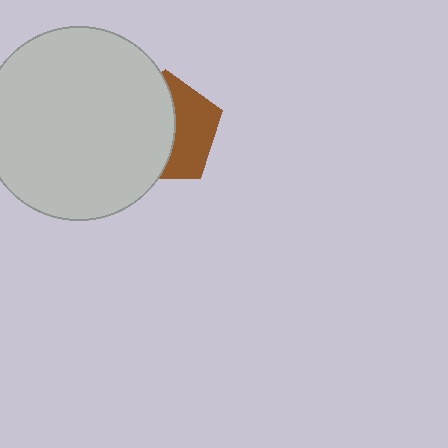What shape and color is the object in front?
The object in front is a light gray circle.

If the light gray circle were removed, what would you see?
You would see the complete brown pentagon.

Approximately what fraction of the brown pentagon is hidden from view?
Roughly 57% of the brown pentagon is hidden behind the light gray circle.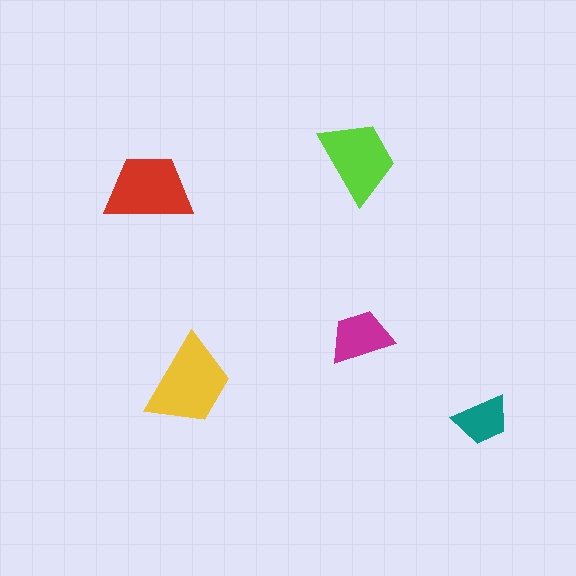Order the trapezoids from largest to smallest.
the yellow one, the red one, the lime one, the magenta one, the teal one.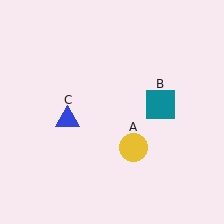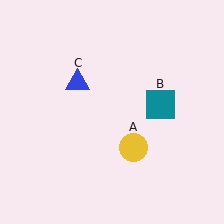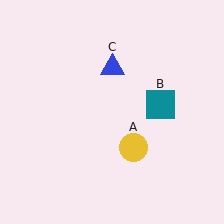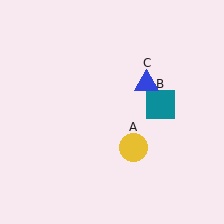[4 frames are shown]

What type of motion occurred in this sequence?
The blue triangle (object C) rotated clockwise around the center of the scene.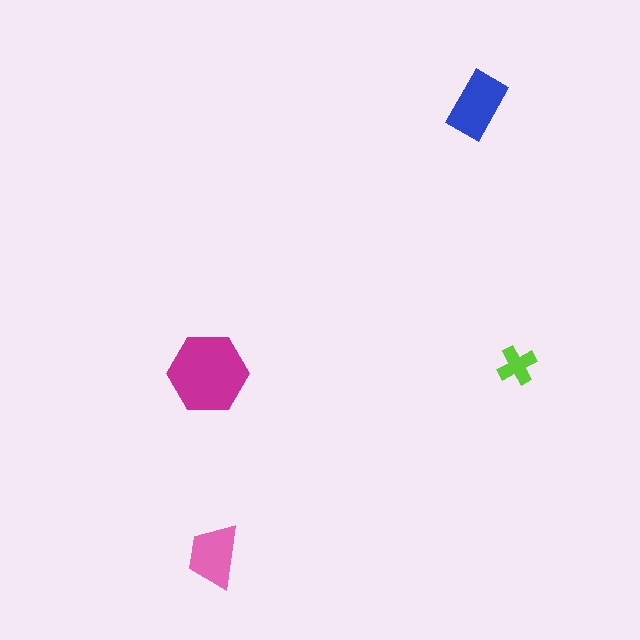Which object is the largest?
The magenta hexagon.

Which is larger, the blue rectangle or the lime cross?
The blue rectangle.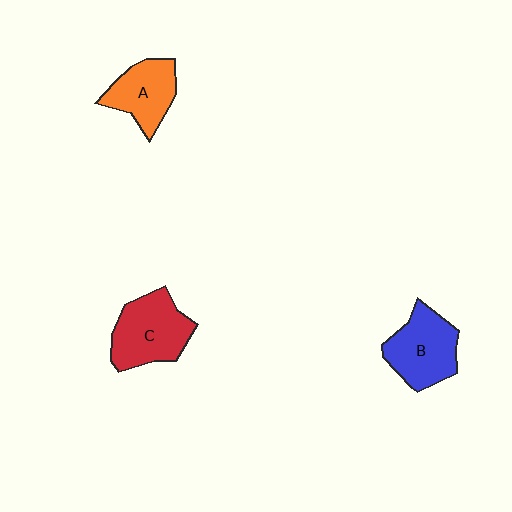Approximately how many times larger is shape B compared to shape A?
Approximately 1.2 times.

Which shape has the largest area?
Shape C (red).